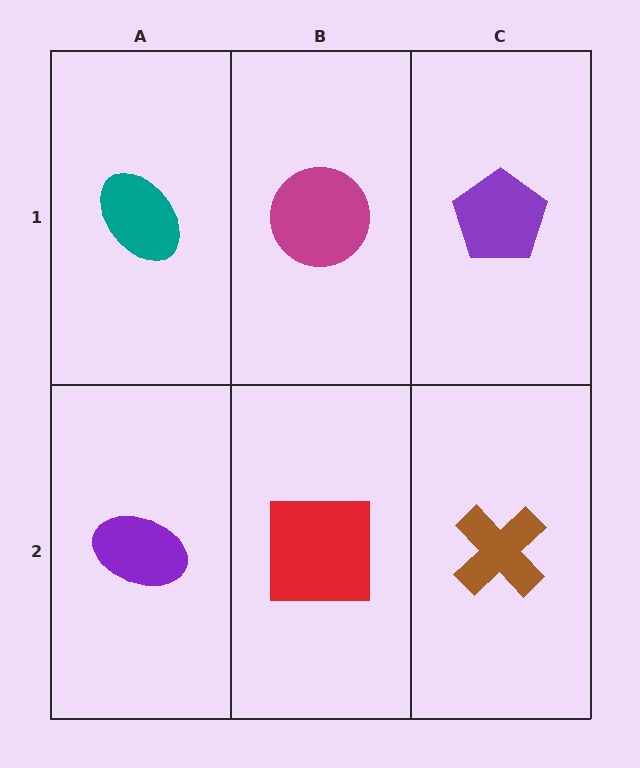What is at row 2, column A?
A purple ellipse.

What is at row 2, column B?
A red square.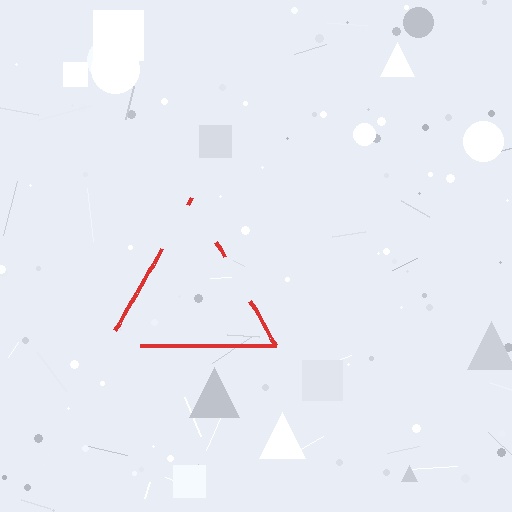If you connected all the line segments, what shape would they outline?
They would outline a triangle.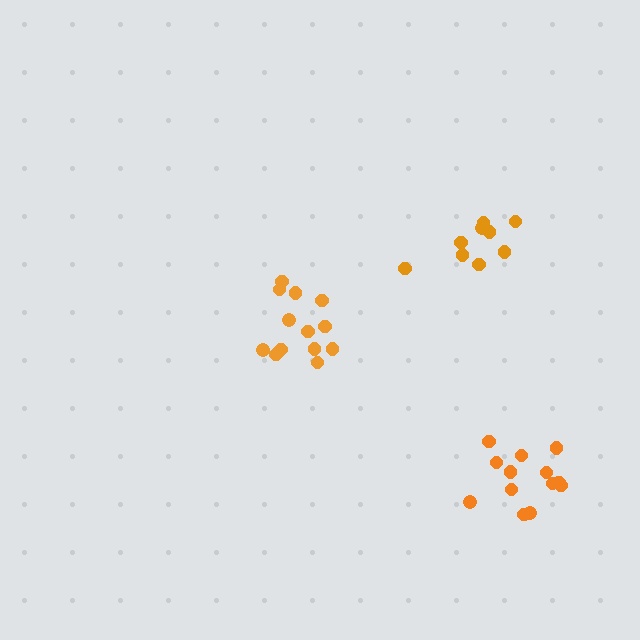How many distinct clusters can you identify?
There are 3 distinct clusters.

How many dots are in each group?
Group 1: 13 dots, Group 2: 13 dots, Group 3: 9 dots (35 total).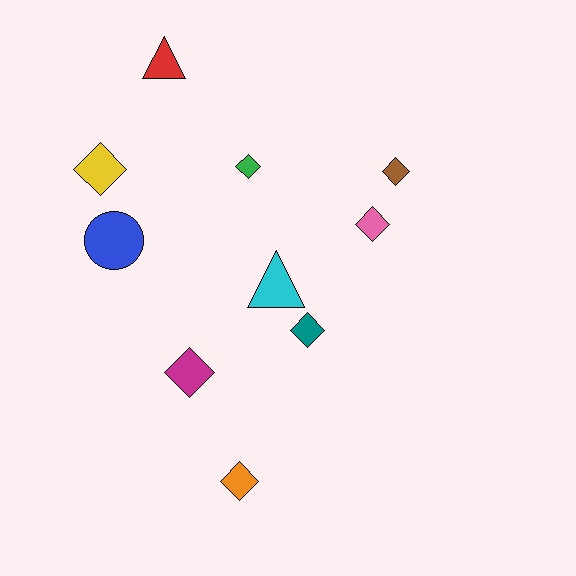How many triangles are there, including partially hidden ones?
There are 2 triangles.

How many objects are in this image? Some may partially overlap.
There are 10 objects.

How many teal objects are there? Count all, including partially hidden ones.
There is 1 teal object.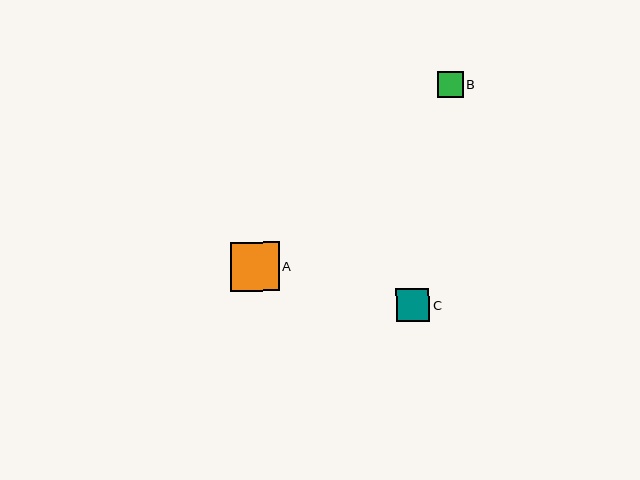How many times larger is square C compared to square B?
Square C is approximately 1.3 times the size of square B.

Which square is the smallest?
Square B is the smallest with a size of approximately 26 pixels.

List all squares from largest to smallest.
From largest to smallest: A, C, B.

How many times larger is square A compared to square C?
Square A is approximately 1.5 times the size of square C.